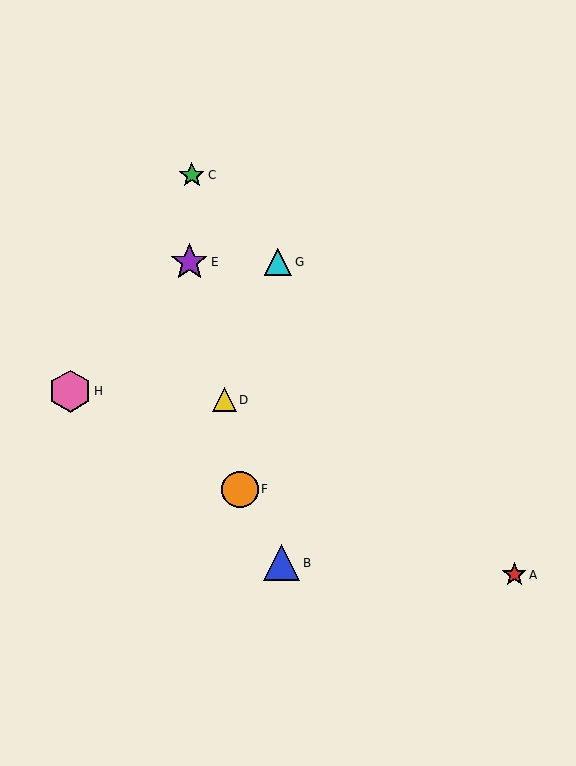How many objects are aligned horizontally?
2 objects (E, G) are aligned horizontally.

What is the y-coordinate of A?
Object A is at y≈575.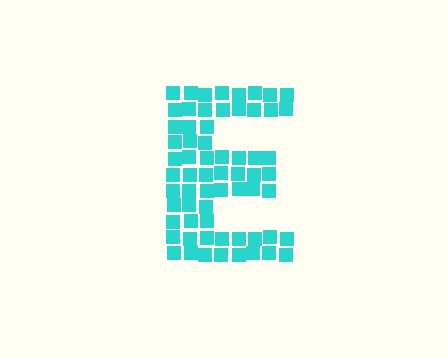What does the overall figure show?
The overall figure shows the letter E.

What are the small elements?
The small elements are squares.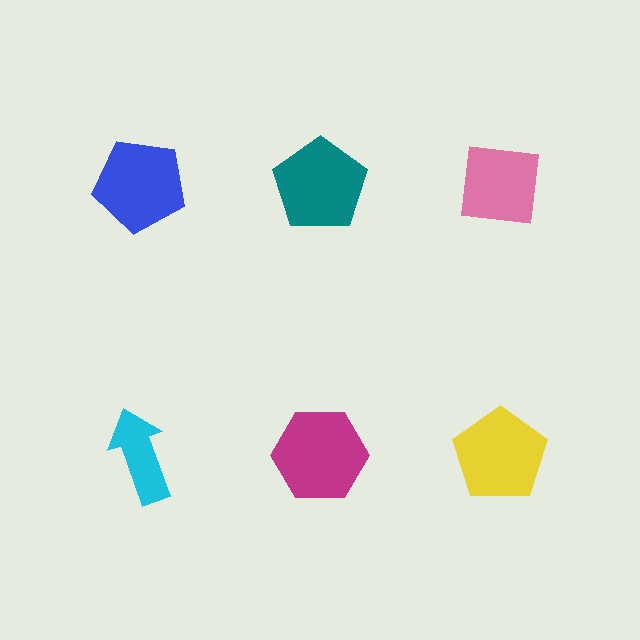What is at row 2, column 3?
A yellow pentagon.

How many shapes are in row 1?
3 shapes.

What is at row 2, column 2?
A magenta hexagon.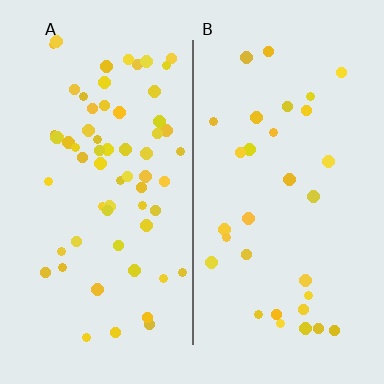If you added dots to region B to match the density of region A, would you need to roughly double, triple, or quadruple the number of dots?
Approximately double.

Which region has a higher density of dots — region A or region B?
A (the left).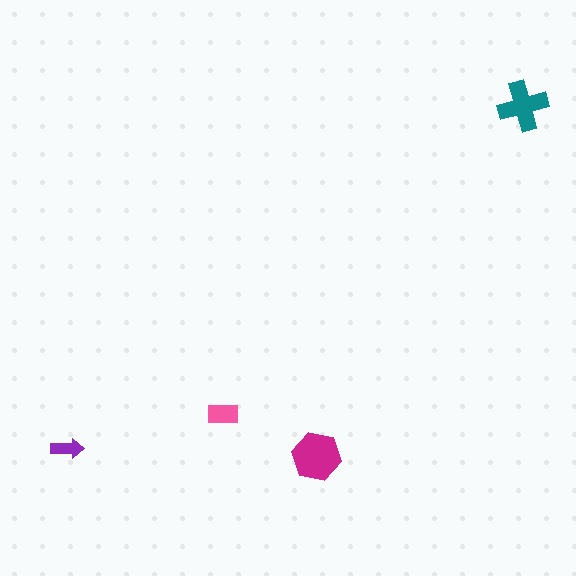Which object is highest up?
The teal cross is topmost.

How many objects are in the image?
There are 4 objects in the image.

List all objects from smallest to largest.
The purple arrow, the pink rectangle, the teal cross, the magenta hexagon.